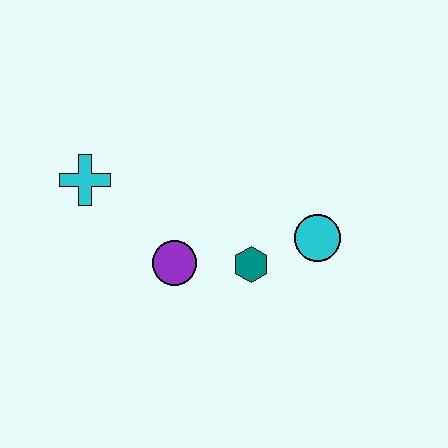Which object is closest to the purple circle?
The teal hexagon is closest to the purple circle.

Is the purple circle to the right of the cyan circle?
No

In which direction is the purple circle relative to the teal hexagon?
The purple circle is to the left of the teal hexagon.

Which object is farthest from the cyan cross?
The cyan circle is farthest from the cyan cross.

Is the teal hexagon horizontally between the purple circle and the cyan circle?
Yes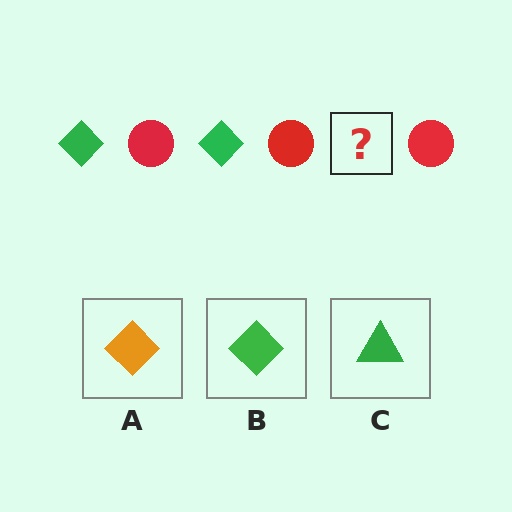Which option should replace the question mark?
Option B.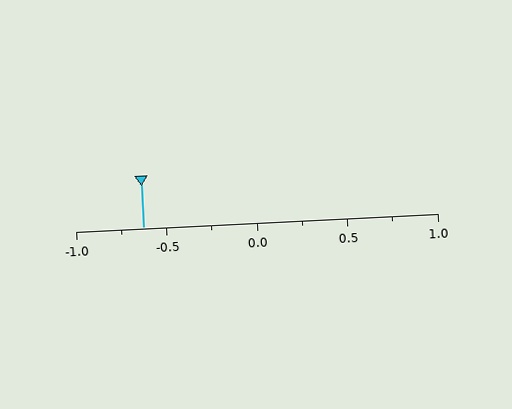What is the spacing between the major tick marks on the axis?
The major ticks are spaced 0.5 apart.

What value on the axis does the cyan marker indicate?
The marker indicates approximately -0.62.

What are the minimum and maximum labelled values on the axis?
The axis runs from -1.0 to 1.0.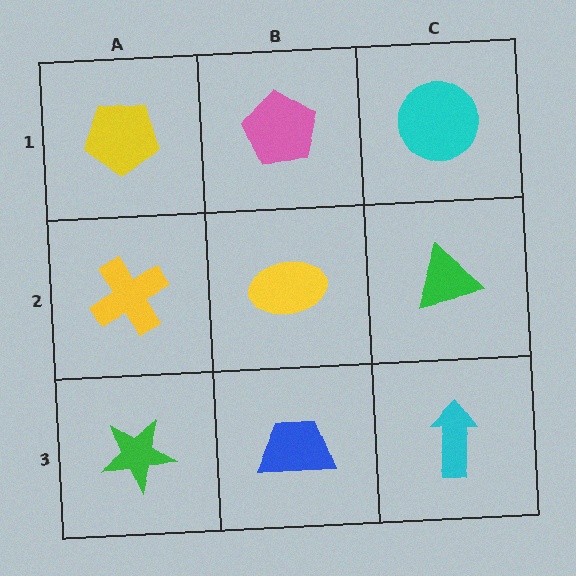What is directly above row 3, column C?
A green triangle.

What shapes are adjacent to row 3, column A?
A yellow cross (row 2, column A), a blue trapezoid (row 3, column B).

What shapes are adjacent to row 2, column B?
A pink pentagon (row 1, column B), a blue trapezoid (row 3, column B), a yellow cross (row 2, column A), a green triangle (row 2, column C).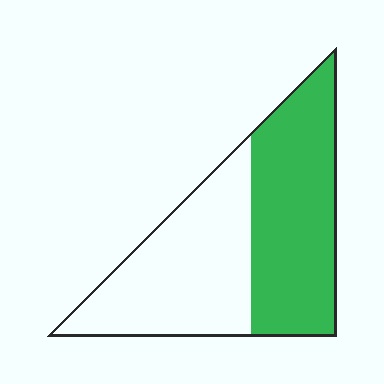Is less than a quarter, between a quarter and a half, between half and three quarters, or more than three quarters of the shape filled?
Between half and three quarters.